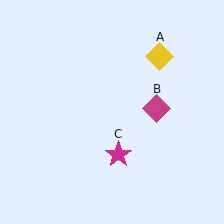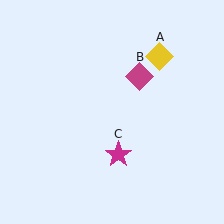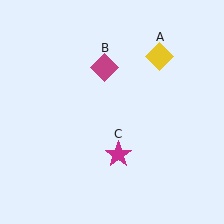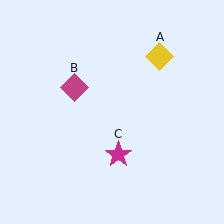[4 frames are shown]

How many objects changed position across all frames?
1 object changed position: magenta diamond (object B).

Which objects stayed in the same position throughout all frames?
Yellow diamond (object A) and magenta star (object C) remained stationary.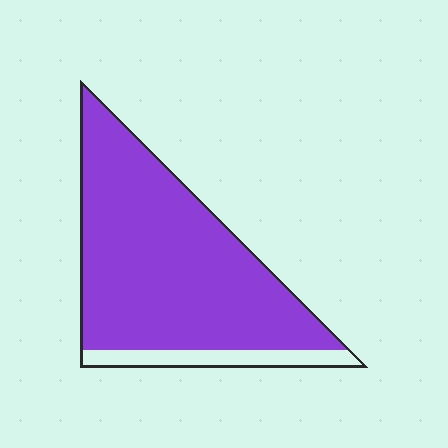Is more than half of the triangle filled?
Yes.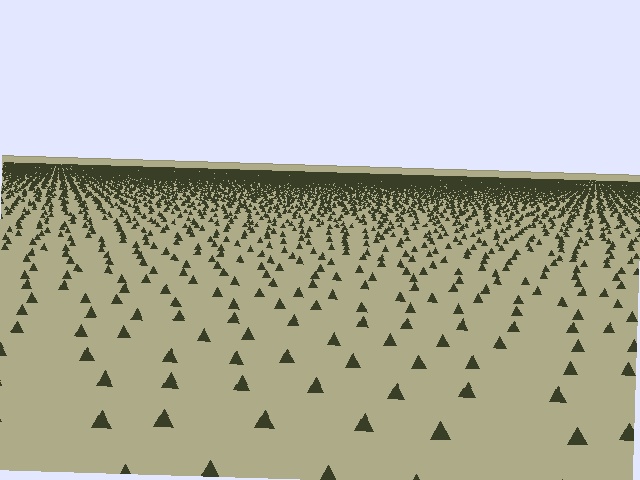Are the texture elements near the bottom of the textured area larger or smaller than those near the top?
Larger. Near the bottom, elements are closer to the viewer and appear at a bigger on-screen size.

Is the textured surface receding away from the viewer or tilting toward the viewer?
The surface is receding away from the viewer. Texture elements get smaller and denser toward the top.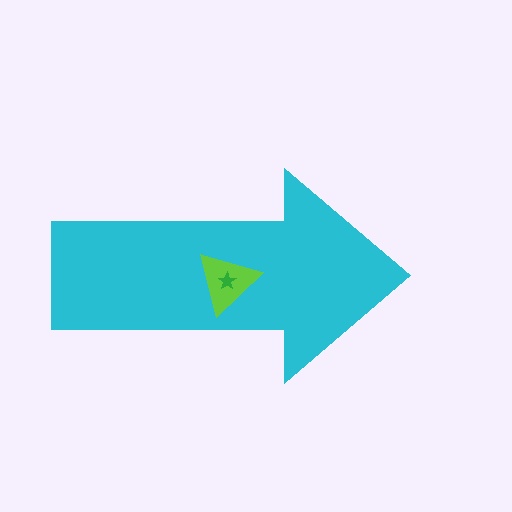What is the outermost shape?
The cyan arrow.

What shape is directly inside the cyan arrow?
The lime triangle.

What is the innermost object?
The green star.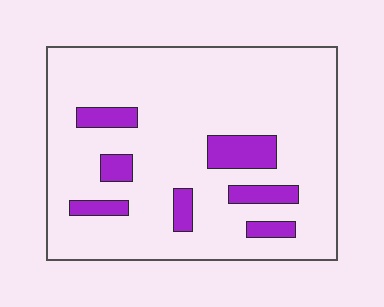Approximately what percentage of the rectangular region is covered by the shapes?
Approximately 15%.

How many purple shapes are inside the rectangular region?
7.